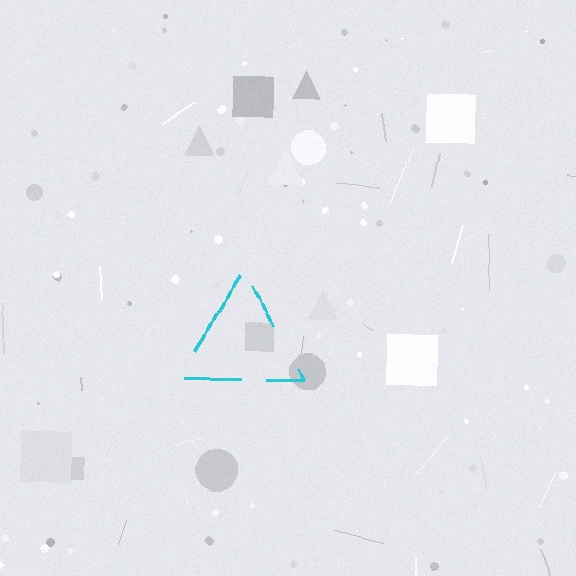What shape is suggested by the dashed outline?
The dashed outline suggests a triangle.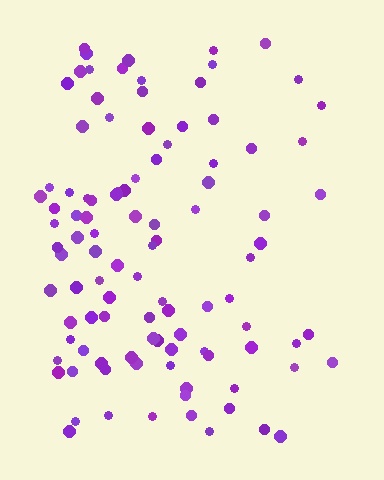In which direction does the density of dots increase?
From right to left, with the left side densest.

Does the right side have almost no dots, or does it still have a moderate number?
Still a moderate number, just noticeably fewer than the left.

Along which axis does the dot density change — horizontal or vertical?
Horizontal.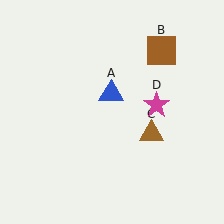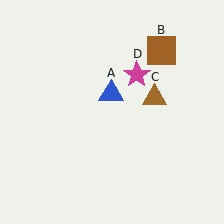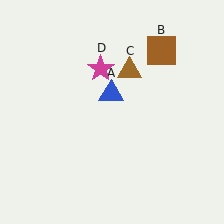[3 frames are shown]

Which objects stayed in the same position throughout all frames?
Blue triangle (object A) and brown square (object B) remained stationary.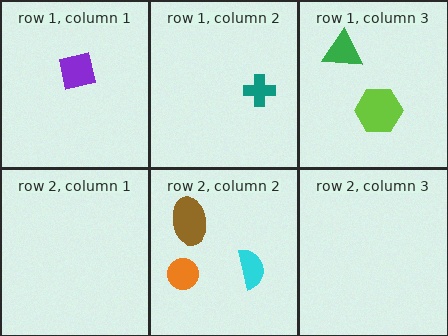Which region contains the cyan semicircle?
The row 2, column 2 region.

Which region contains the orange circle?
The row 2, column 2 region.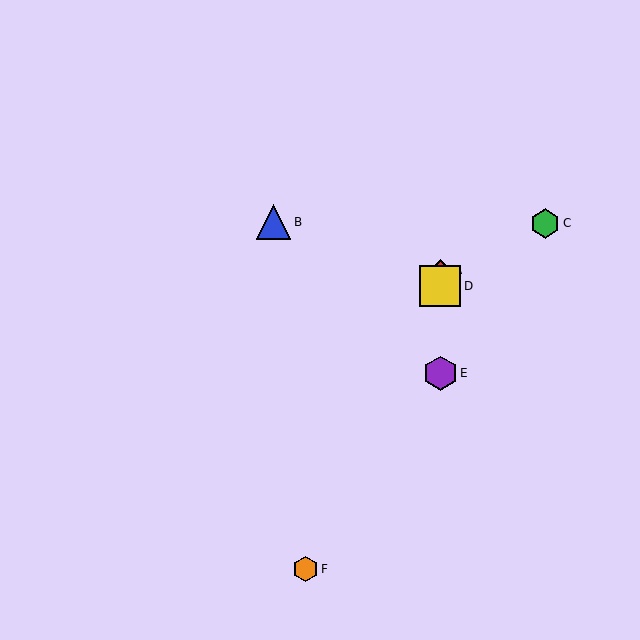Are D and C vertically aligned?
No, D is at x≈440 and C is at x≈545.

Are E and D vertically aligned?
Yes, both are at x≈440.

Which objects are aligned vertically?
Objects A, D, E are aligned vertically.